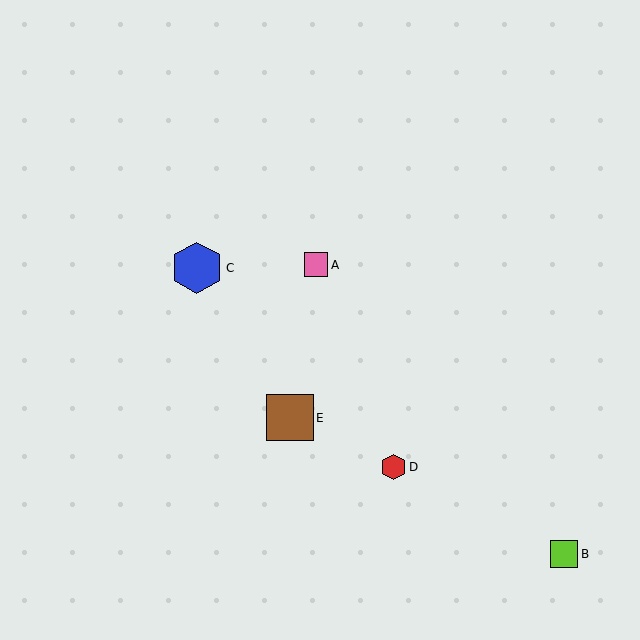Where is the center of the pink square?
The center of the pink square is at (316, 265).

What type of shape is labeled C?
Shape C is a blue hexagon.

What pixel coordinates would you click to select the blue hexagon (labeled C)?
Click at (197, 268) to select the blue hexagon C.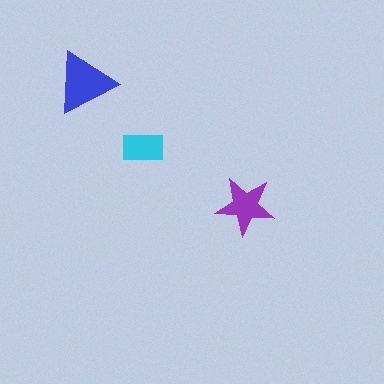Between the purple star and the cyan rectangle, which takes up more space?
The purple star.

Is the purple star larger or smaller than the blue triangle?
Smaller.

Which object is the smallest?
The cyan rectangle.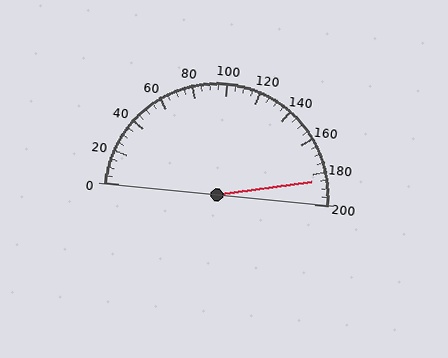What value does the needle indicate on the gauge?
The needle indicates approximately 185.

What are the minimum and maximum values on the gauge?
The gauge ranges from 0 to 200.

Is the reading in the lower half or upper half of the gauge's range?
The reading is in the upper half of the range (0 to 200).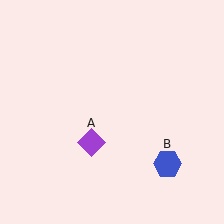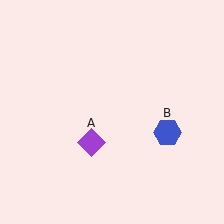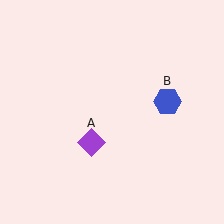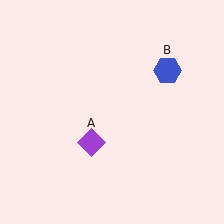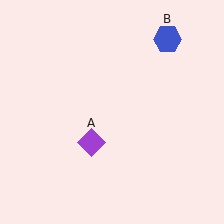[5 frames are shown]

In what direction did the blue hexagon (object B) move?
The blue hexagon (object B) moved up.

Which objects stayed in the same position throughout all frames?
Purple diamond (object A) remained stationary.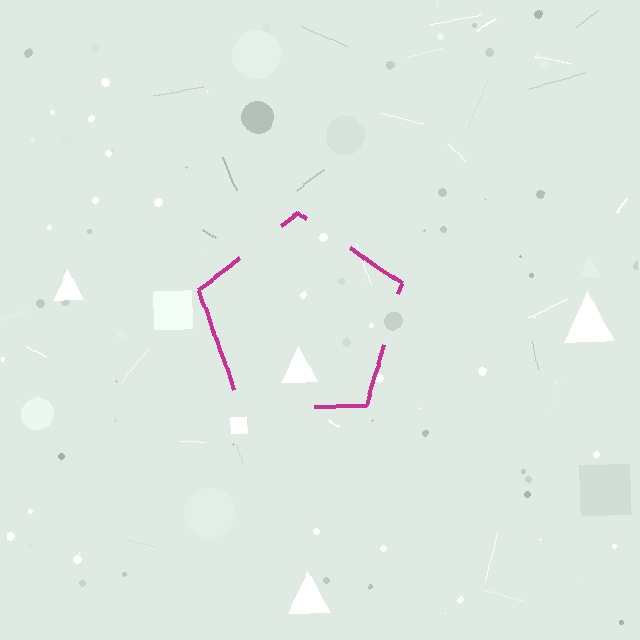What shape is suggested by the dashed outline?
The dashed outline suggests a pentagon.